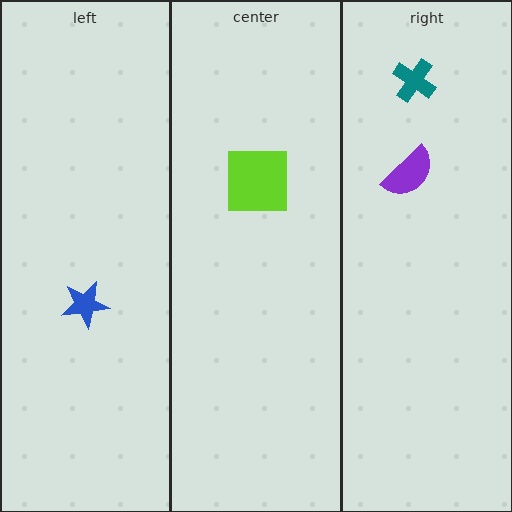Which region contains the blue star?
The left region.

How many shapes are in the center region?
1.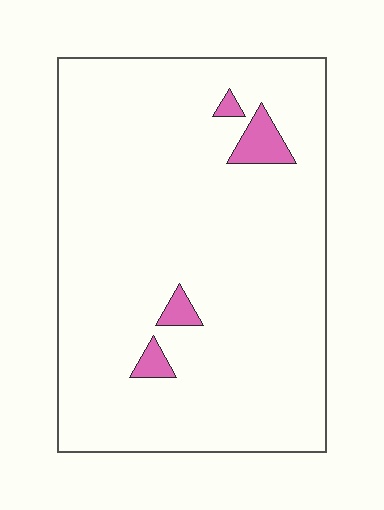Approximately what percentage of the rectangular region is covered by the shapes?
Approximately 5%.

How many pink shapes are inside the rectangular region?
4.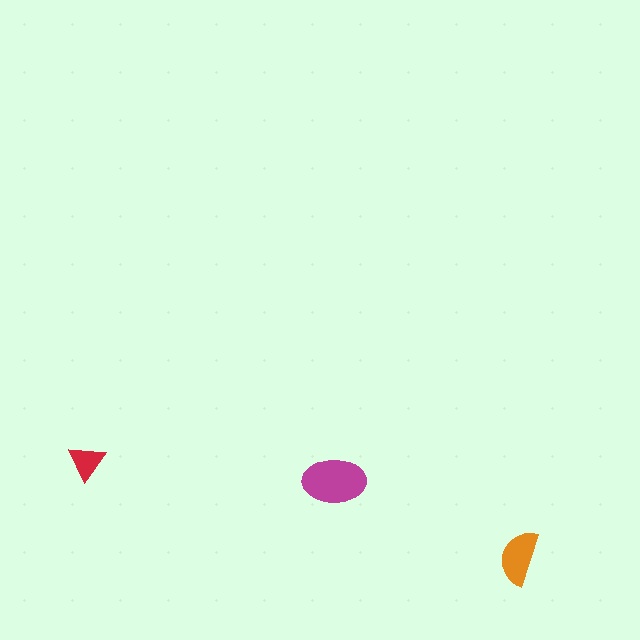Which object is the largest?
The magenta ellipse.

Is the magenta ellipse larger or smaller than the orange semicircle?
Larger.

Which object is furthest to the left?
The red triangle is leftmost.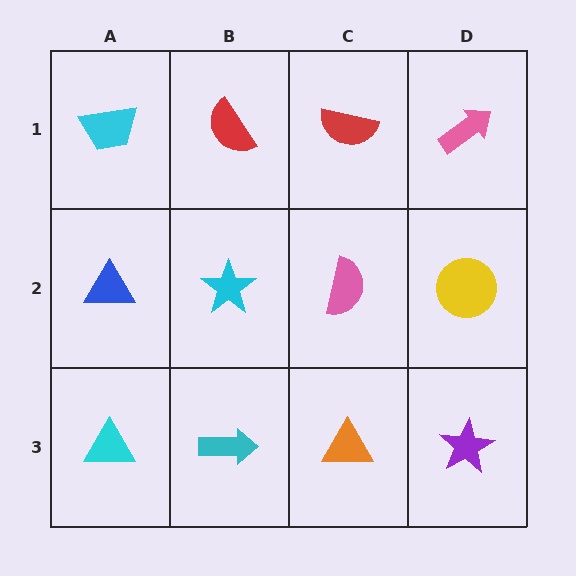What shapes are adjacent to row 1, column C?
A pink semicircle (row 2, column C), a red semicircle (row 1, column B), a pink arrow (row 1, column D).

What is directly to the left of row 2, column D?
A pink semicircle.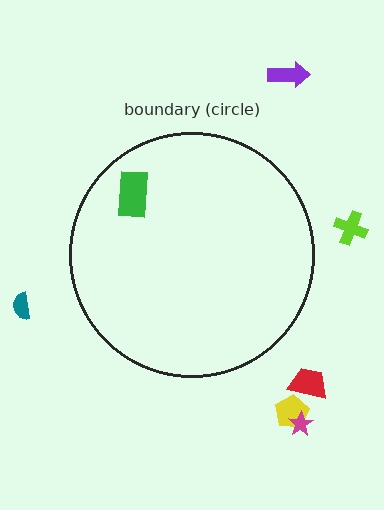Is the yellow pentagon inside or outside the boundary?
Outside.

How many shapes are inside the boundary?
1 inside, 6 outside.